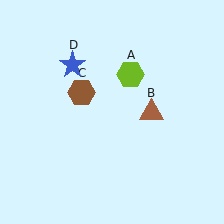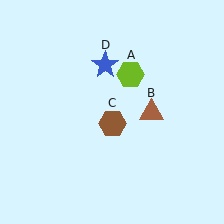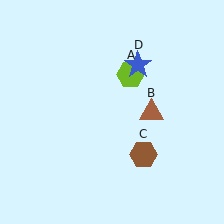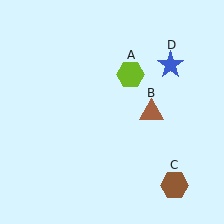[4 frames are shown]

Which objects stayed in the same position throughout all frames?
Lime hexagon (object A) and brown triangle (object B) remained stationary.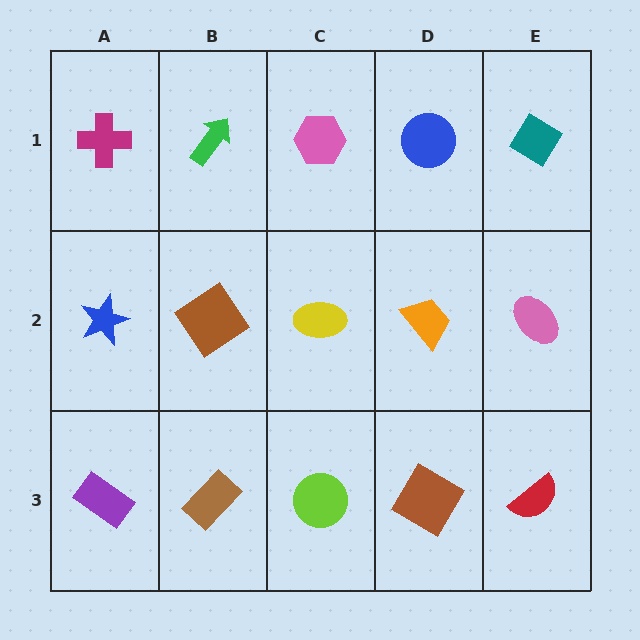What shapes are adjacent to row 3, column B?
A brown diamond (row 2, column B), a purple rectangle (row 3, column A), a lime circle (row 3, column C).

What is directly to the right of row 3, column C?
A brown diamond.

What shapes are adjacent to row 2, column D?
A blue circle (row 1, column D), a brown diamond (row 3, column D), a yellow ellipse (row 2, column C), a pink ellipse (row 2, column E).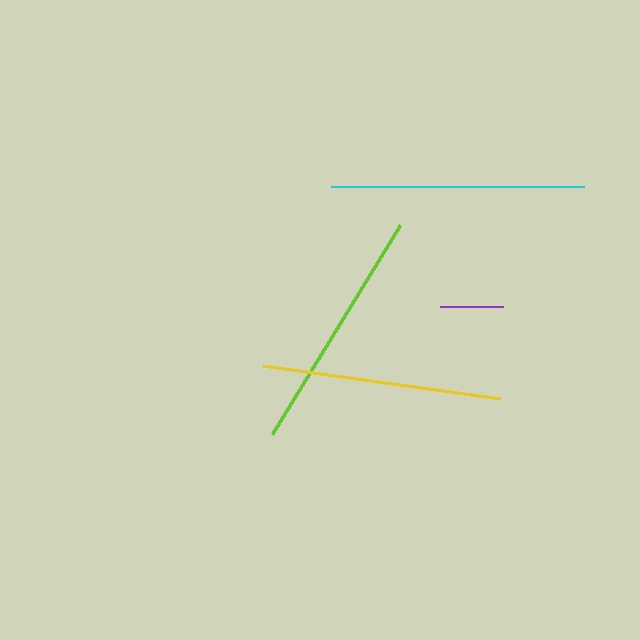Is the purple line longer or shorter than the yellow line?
The yellow line is longer than the purple line.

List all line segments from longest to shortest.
From longest to shortest: cyan, lime, yellow, purple.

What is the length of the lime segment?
The lime segment is approximately 245 pixels long.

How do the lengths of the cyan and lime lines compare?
The cyan and lime lines are approximately the same length.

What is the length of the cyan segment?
The cyan segment is approximately 253 pixels long.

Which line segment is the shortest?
The purple line is the shortest at approximately 63 pixels.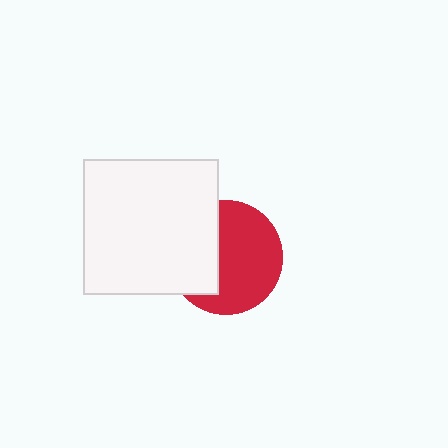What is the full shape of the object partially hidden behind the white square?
The partially hidden object is a red circle.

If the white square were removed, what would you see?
You would see the complete red circle.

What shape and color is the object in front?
The object in front is a white square.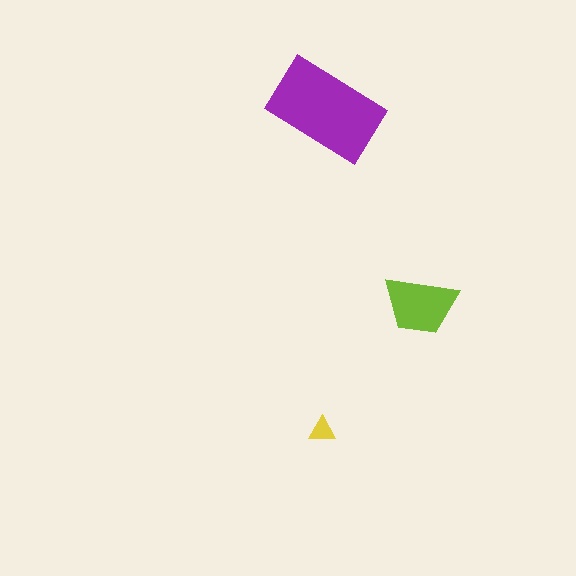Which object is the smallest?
The yellow triangle.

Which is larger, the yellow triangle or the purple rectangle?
The purple rectangle.